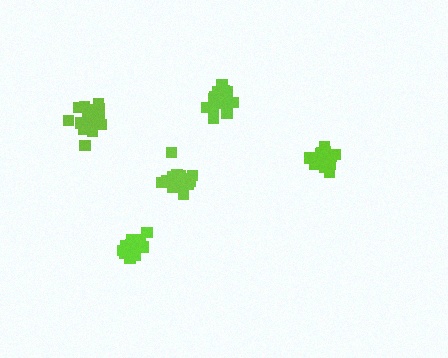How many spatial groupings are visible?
There are 5 spatial groupings.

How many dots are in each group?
Group 1: 19 dots, Group 2: 15 dots, Group 3: 16 dots, Group 4: 19 dots, Group 5: 20 dots (89 total).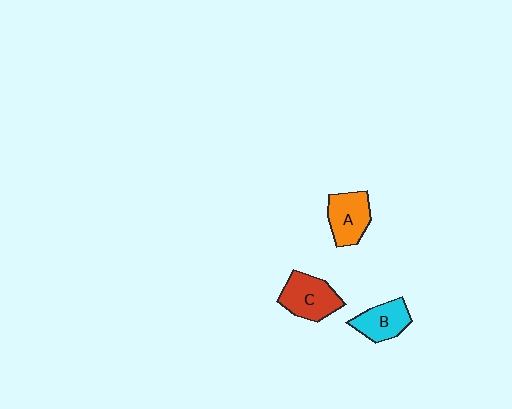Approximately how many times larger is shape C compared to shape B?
Approximately 1.2 times.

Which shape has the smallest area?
Shape B (cyan).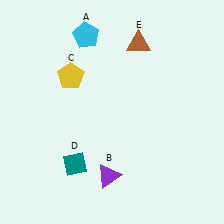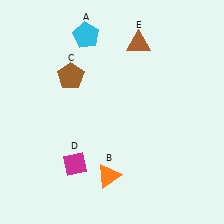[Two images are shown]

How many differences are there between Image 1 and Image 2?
There are 3 differences between the two images.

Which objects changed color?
B changed from purple to orange. C changed from yellow to brown. D changed from teal to magenta.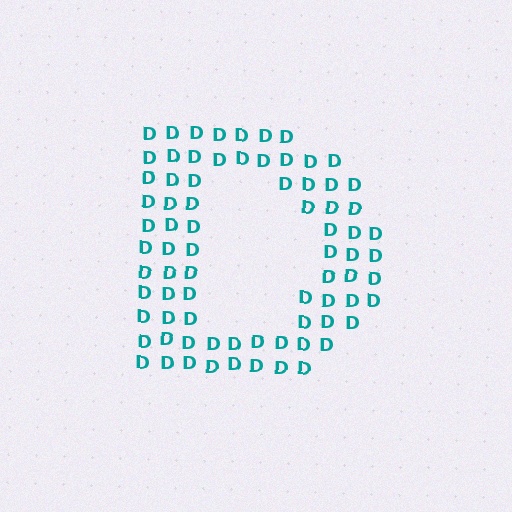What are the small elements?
The small elements are letter D's.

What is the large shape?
The large shape is the letter D.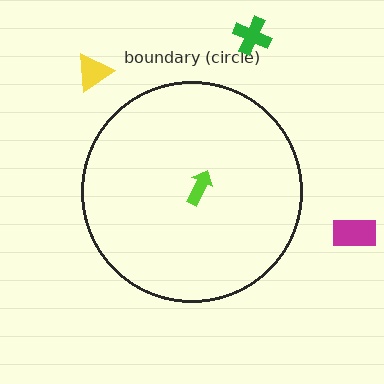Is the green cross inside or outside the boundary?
Outside.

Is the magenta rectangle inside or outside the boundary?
Outside.